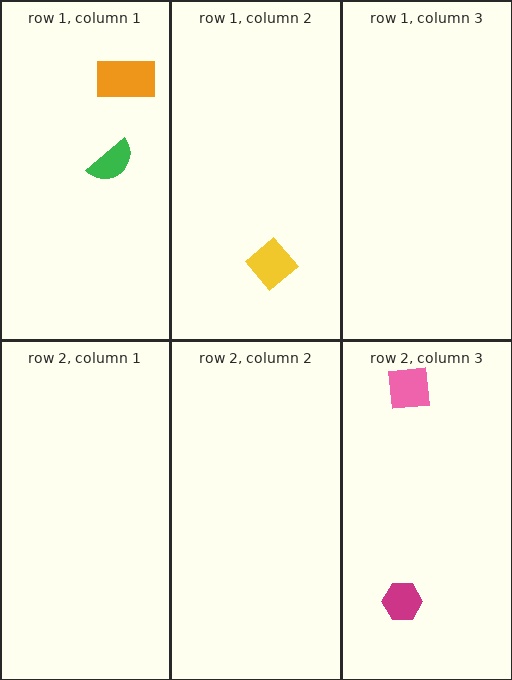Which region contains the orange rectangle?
The row 1, column 1 region.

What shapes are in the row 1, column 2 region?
The yellow diamond.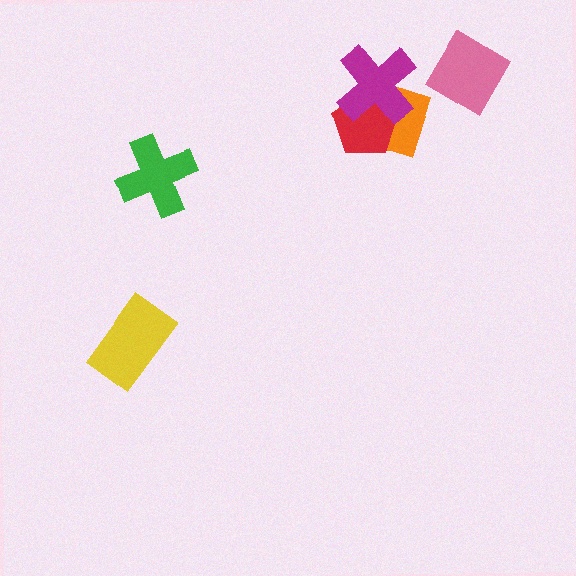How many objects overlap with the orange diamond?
2 objects overlap with the orange diamond.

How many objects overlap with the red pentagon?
2 objects overlap with the red pentagon.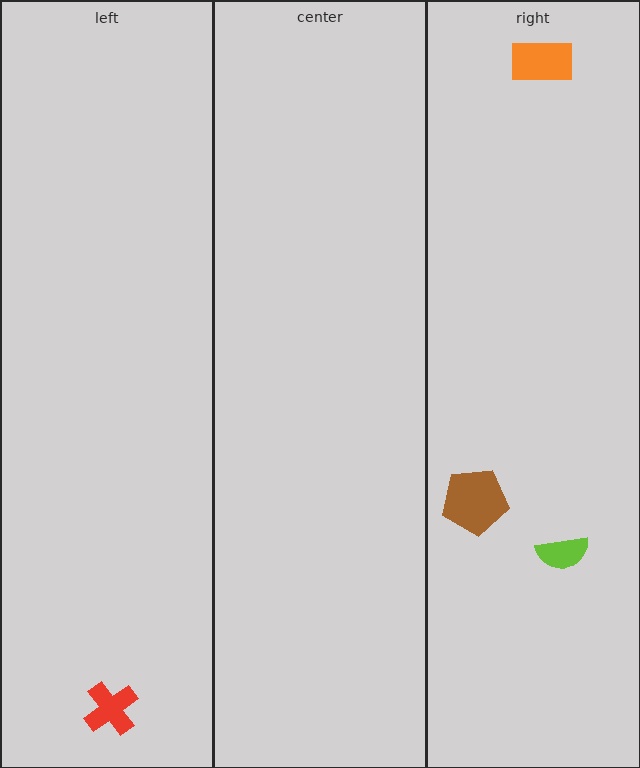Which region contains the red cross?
The left region.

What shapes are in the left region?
The red cross.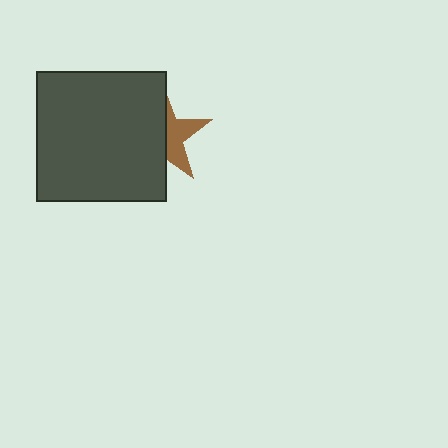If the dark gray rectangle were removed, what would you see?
You would see the complete brown star.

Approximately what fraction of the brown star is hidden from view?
Roughly 60% of the brown star is hidden behind the dark gray rectangle.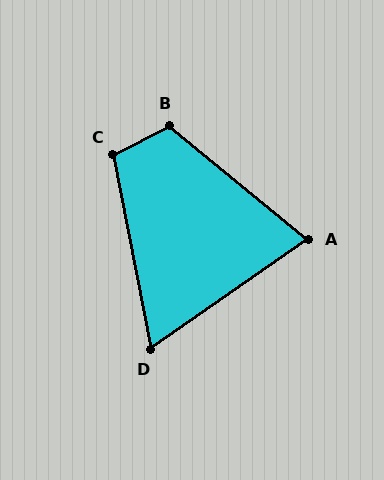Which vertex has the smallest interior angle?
D, at approximately 66 degrees.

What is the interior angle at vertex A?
Approximately 74 degrees (acute).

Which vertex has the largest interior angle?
B, at approximately 114 degrees.